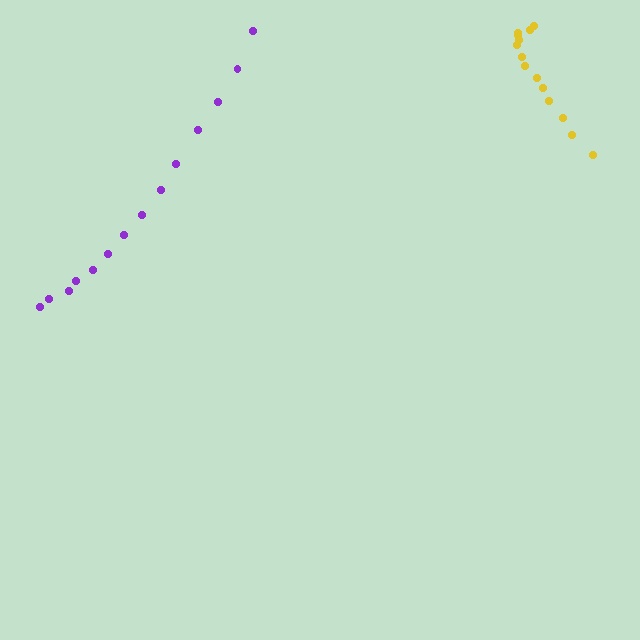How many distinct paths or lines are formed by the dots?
There are 2 distinct paths.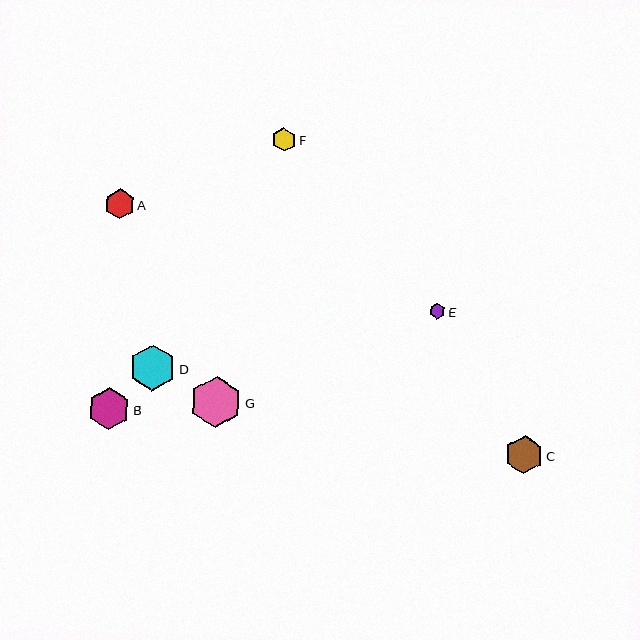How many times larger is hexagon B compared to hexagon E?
Hexagon B is approximately 2.7 times the size of hexagon E.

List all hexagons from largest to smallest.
From largest to smallest: G, D, B, C, A, F, E.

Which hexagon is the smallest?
Hexagon E is the smallest with a size of approximately 16 pixels.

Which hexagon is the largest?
Hexagon G is the largest with a size of approximately 52 pixels.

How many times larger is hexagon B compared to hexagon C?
Hexagon B is approximately 1.1 times the size of hexagon C.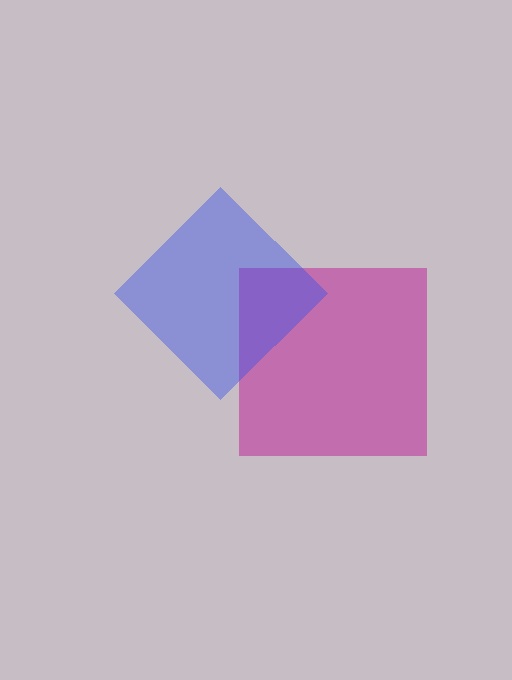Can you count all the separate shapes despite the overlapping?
Yes, there are 2 separate shapes.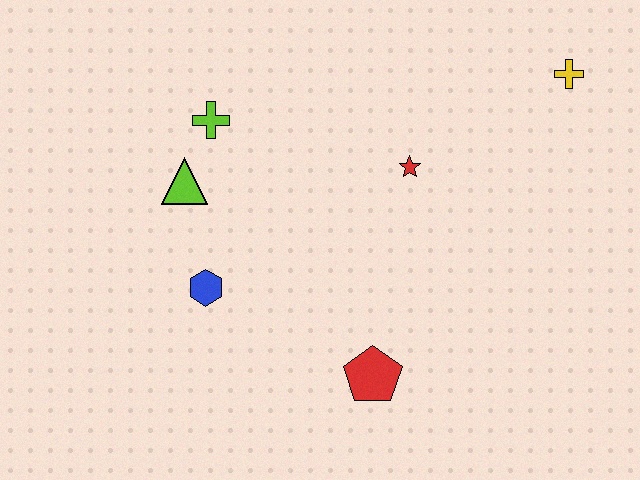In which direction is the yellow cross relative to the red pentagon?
The yellow cross is above the red pentagon.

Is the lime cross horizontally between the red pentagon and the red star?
No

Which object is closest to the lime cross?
The lime triangle is closest to the lime cross.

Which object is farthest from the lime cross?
The yellow cross is farthest from the lime cross.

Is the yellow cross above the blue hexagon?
Yes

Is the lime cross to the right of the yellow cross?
No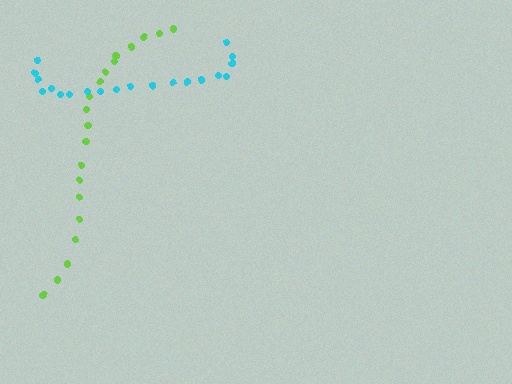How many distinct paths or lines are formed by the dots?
There are 2 distinct paths.